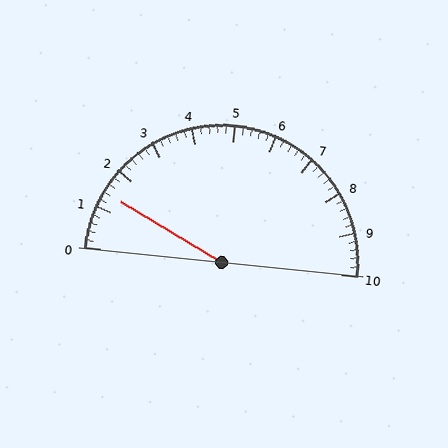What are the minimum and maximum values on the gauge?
The gauge ranges from 0 to 10.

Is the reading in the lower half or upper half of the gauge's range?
The reading is in the lower half of the range (0 to 10).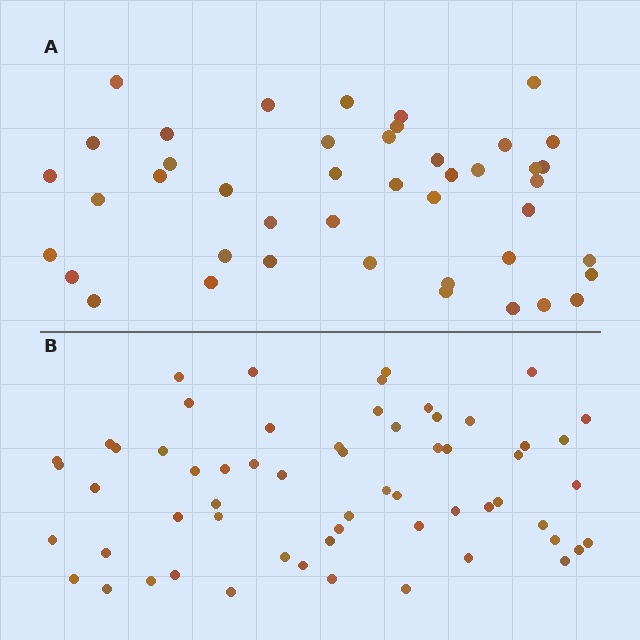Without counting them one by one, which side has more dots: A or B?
Region B (the bottom region) has more dots.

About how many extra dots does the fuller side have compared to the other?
Region B has approximately 15 more dots than region A.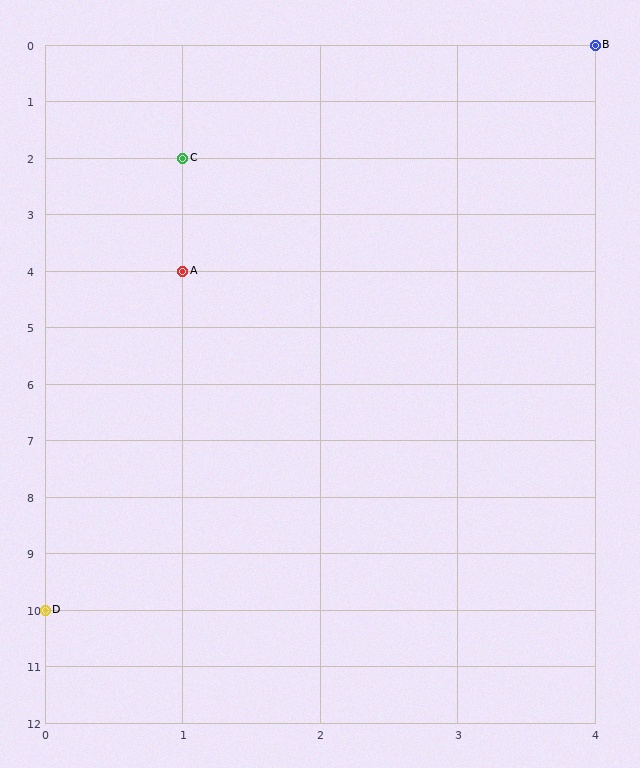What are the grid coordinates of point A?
Point A is at grid coordinates (1, 4).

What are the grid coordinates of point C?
Point C is at grid coordinates (1, 2).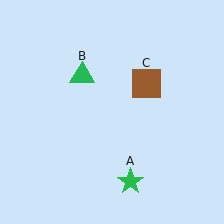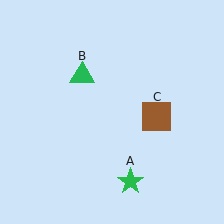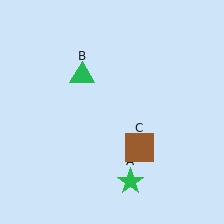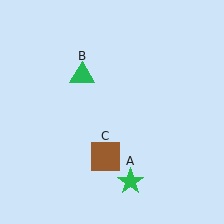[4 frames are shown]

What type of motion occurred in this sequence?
The brown square (object C) rotated clockwise around the center of the scene.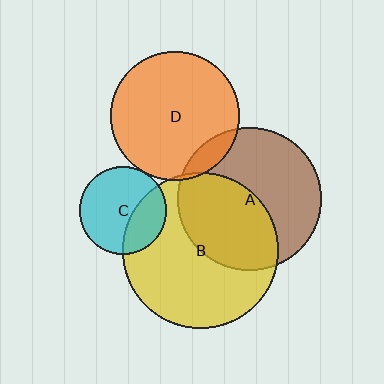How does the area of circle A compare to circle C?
Approximately 2.7 times.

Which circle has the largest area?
Circle B (yellow).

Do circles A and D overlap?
Yes.